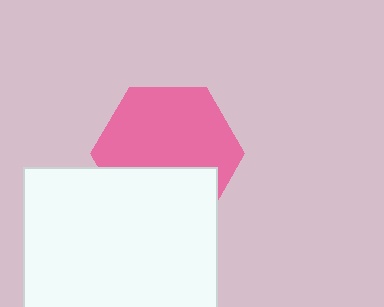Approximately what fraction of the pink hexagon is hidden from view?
Roughly 35% of the pink hexagon is hidden behind the white rectangle.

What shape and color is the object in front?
The object in front is a white rectangle.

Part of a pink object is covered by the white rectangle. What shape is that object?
It is a hexagon.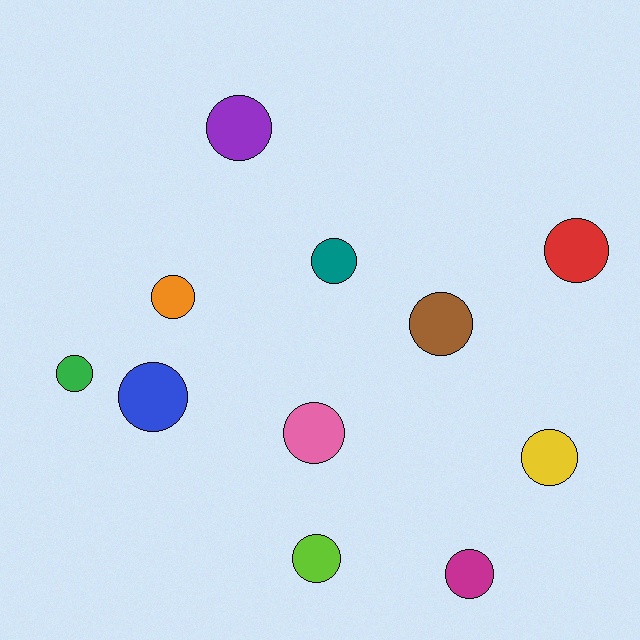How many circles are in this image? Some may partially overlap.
There are 11 circles.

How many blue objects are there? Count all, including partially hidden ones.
There is 1 blue object.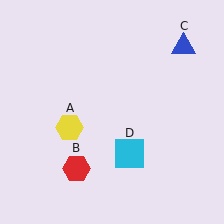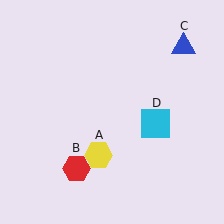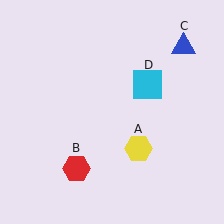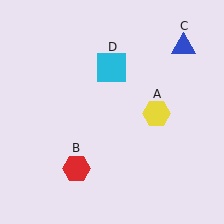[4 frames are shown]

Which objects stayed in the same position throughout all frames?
Red hexagon (object B) and blue triangle (object C) remained stationary.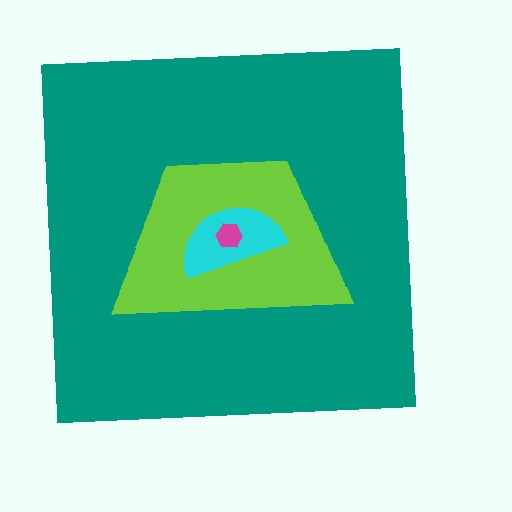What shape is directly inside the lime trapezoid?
The cyan semicircle.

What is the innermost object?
The magenta hexagon.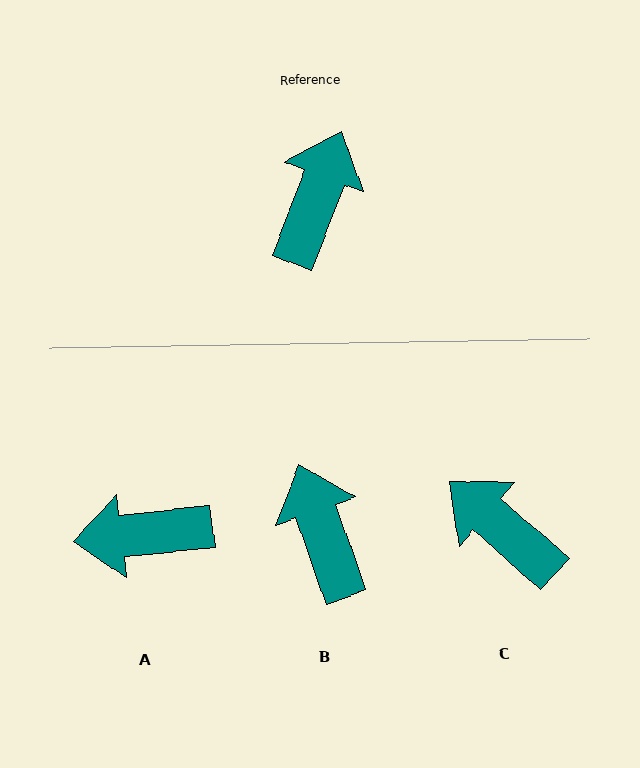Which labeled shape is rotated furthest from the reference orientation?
A, about 117 degrees away.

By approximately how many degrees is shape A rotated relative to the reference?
Approximately 117 degrees counter-clockwise.